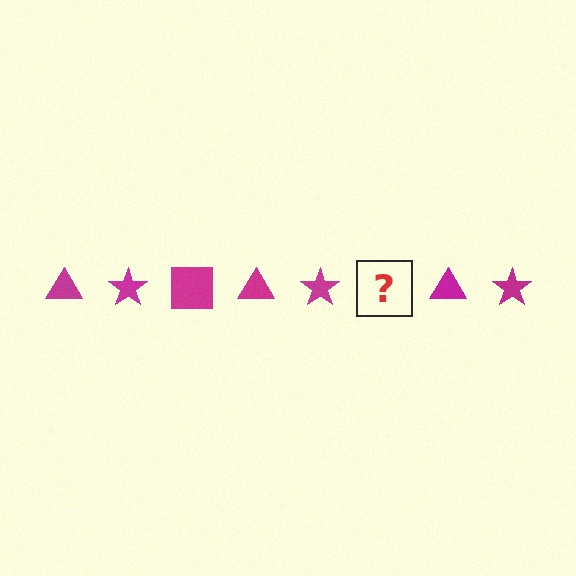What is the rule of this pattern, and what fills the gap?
The rule is that the pattern cycles through triangle, star, square shapes in magenta. The gap should be filled with a magenta square.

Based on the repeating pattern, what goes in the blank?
The blank should be a magenta square.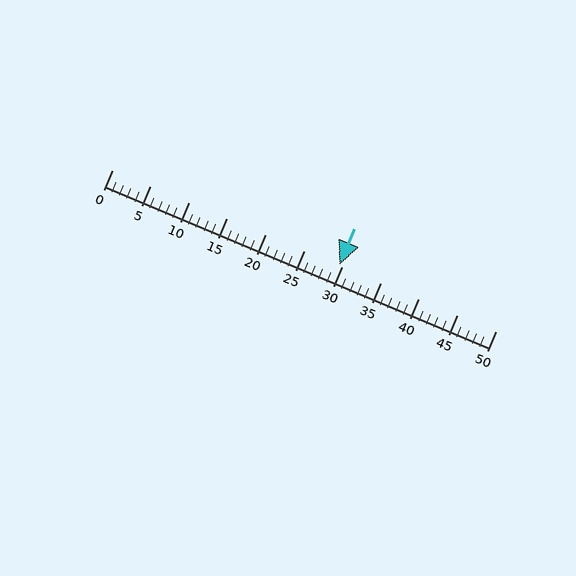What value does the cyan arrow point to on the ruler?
The cyan arrow points to approximately 30.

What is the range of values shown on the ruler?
The ruler shows values from 0 to 50.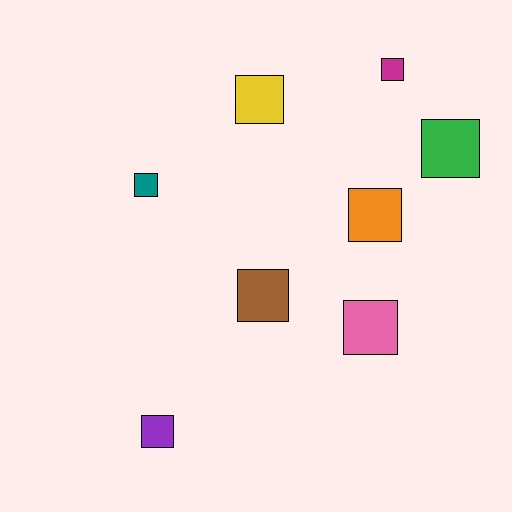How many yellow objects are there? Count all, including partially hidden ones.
There is 1 yellow object.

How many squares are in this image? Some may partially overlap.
There are 8 squares.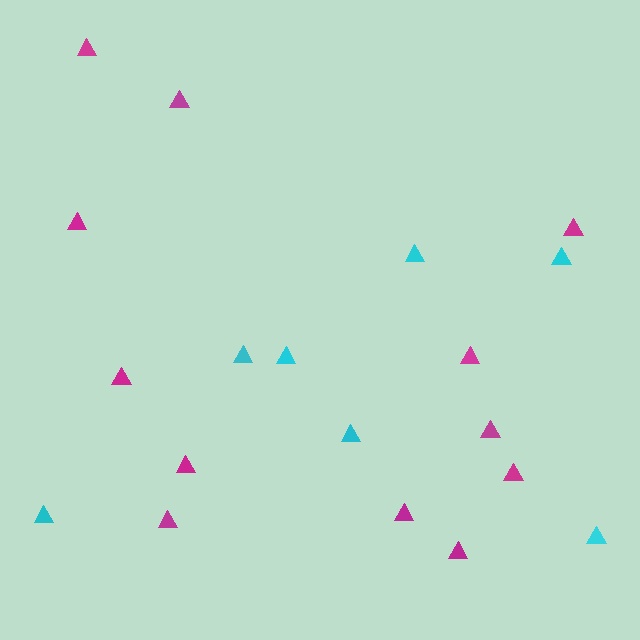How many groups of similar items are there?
There are 2 groups: one group of cyan triangles (7) and one group of magenta triangles (12).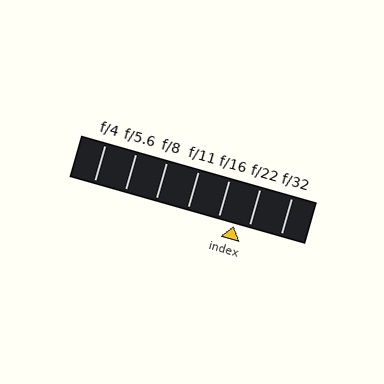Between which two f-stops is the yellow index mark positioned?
The index mark is between f/16 and f/22.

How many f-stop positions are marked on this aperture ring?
There are 7 f-stop positions marked.